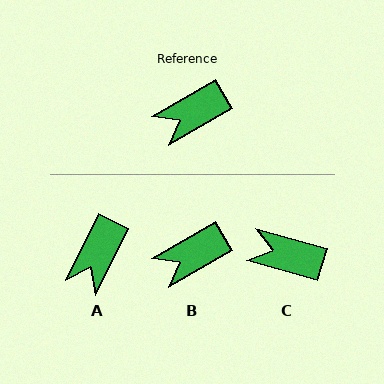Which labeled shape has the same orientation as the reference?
B.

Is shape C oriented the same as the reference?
No, it is off by about 47 degrees.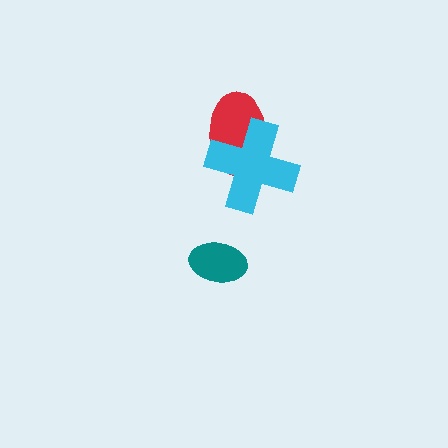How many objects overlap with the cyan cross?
1 object overlaps with the cyan cross.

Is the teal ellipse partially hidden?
No, no other shape covers it.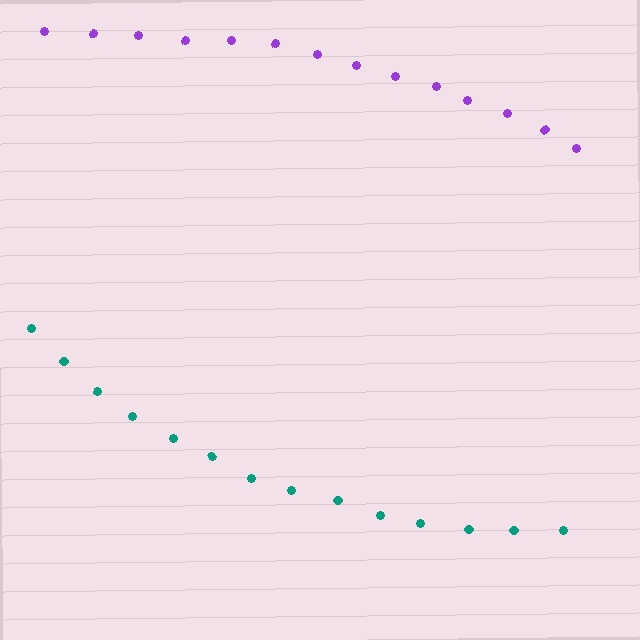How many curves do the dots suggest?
There are 2 distinct paths.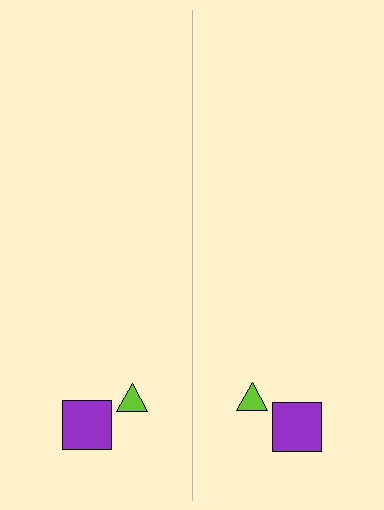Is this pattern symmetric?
Yes, this pattern has bilateral (reflection) symmetry.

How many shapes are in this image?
There are 4 shapes in this image.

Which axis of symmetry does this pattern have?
The pattern has a vertical axis of symmetry running through the center of the image.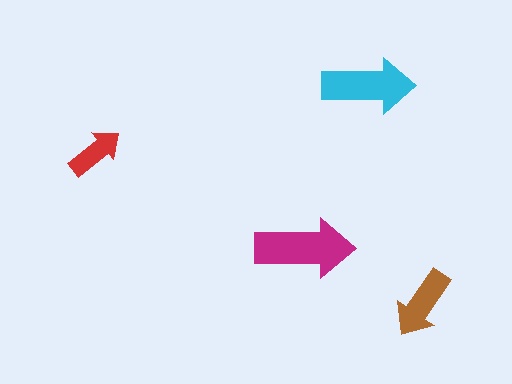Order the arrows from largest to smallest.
the magenta one, the cyan one, the brown one, the red one.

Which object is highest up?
The cyan arrow is topmost.